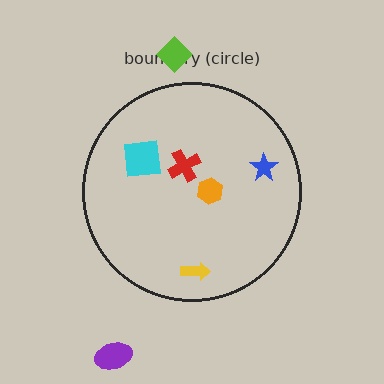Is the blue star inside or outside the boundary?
Inside.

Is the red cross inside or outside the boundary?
Inside.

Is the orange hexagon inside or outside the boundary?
Inside.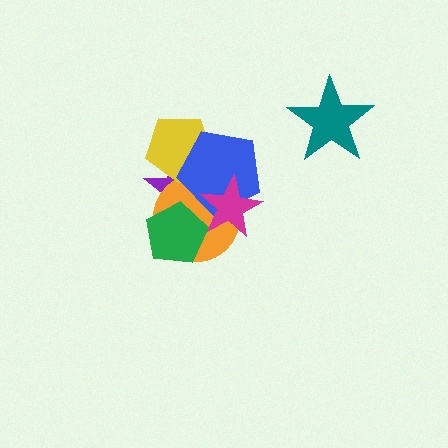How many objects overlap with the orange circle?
4 objects overlap with the orange circle.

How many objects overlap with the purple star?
5 objects overlap with the purple star.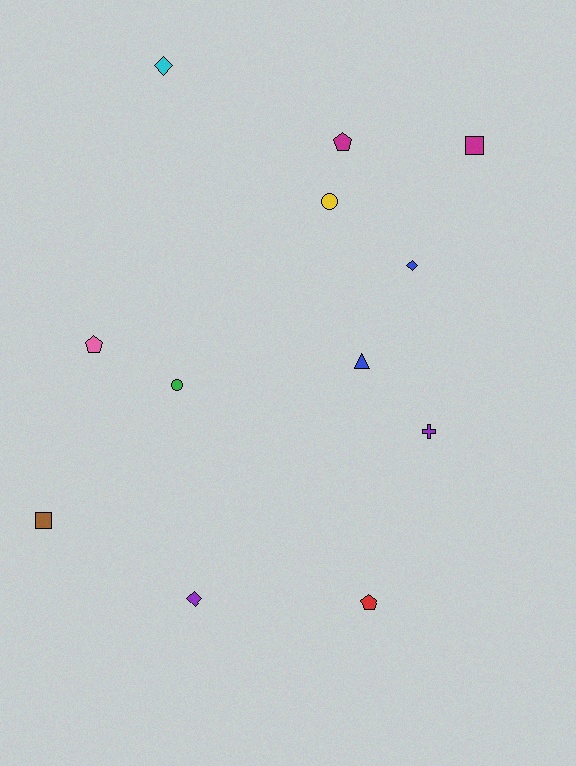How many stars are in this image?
There are no stars.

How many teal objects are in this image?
There are no teal objects.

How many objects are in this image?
There are 12 objects.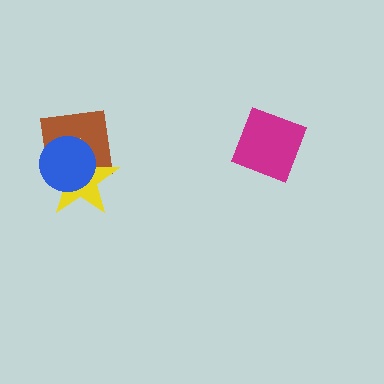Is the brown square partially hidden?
Yes, it is partially covered by another shape.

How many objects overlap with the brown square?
2 objects overlap with the brown square.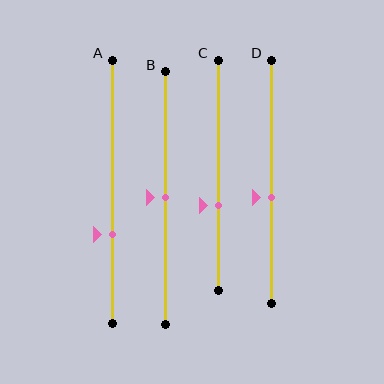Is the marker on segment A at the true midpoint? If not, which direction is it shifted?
No, the marker on segment A is shifted downward by about 16% of the segment length.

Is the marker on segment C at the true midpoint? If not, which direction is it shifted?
No, the marker on segment C is shifted downward by about 13% of the segment length.